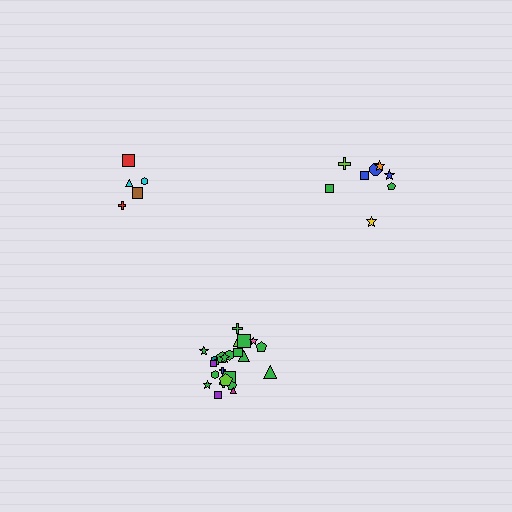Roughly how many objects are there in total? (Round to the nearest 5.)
Roughly 40 objects in total.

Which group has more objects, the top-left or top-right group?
The top-right group.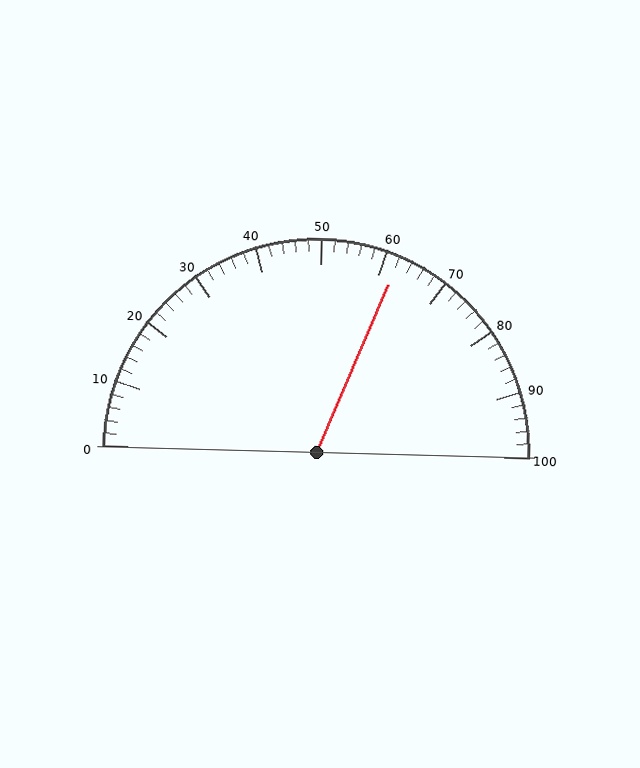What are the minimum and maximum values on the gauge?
The gauge ranges from 0 to 100.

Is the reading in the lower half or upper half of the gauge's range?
The reading is in the upper half of the range (0 to 100).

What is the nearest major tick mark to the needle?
The nearest major tick mark is 60.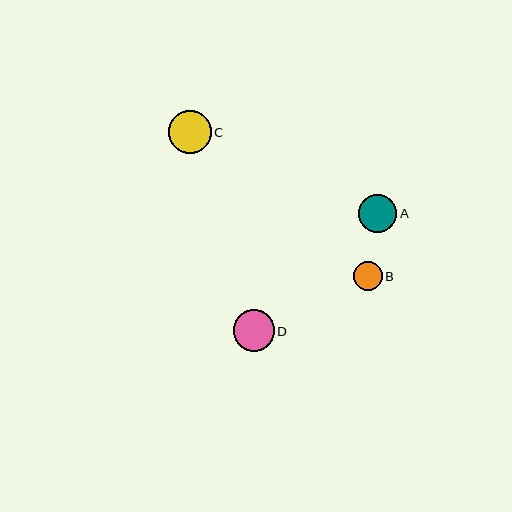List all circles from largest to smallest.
From largest to smallest: C, D, A, B.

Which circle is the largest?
Circle C is the largest with a size of approximately 43 pixels.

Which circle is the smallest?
Circle B is the smallest with a size of approximately 29 pixels.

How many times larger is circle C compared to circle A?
Circle C is approximately 1.1 times the size of circle A.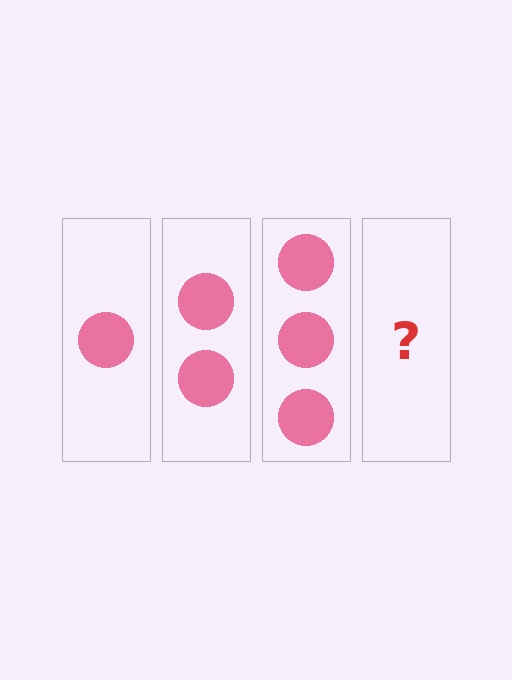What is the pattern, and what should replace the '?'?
The pattern is that each step adds one more circle. The '?' should be 4 circles.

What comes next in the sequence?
The next element should be 4 circles.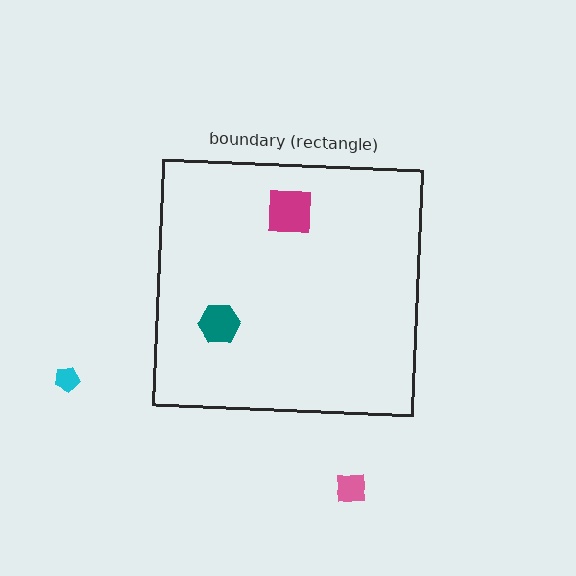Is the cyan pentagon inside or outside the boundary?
Outside.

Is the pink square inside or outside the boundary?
Outside.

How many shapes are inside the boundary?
2 inside, 2 outside.